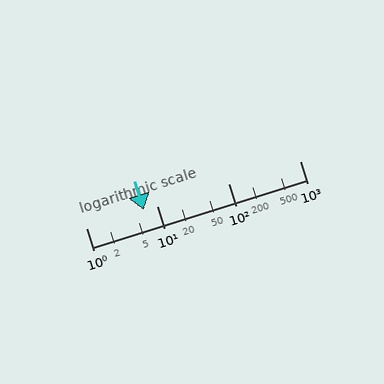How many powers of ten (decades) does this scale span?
The scale spans 3 decades, from 1 to 1000.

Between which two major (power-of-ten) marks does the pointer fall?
The pointer is between 1 and 10.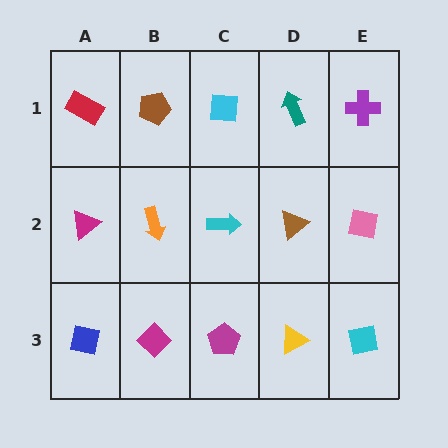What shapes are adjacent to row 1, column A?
A magenta triangle (row 2, column A), a brown pentagon (row 1, column B).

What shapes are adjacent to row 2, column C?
A cyan square (row 1, column C), a magenta pentagon (row 3, column C), an orange arrow (row 2, column B), a brown triangle (row 2, column D).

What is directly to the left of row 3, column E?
A yellow triangle.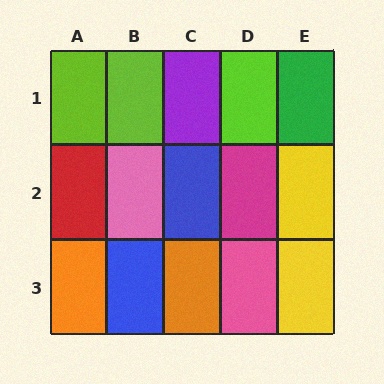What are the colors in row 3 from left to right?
Orange, blue, orange, pink, yellow.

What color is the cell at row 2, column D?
Magenta.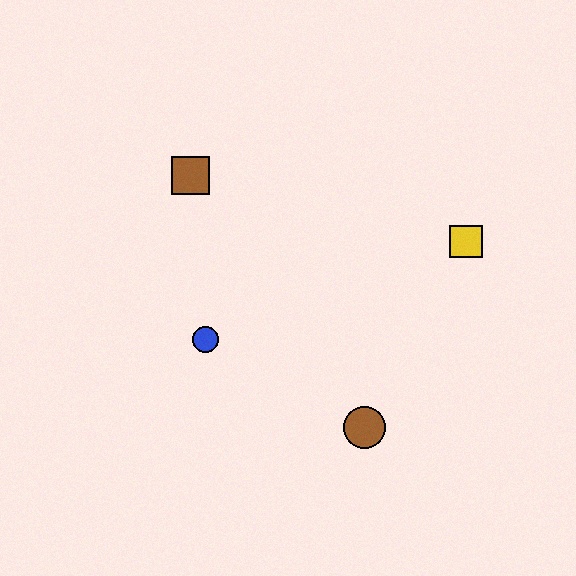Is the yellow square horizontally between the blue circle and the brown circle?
No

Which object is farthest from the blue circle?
The yellow square is farthest from the blue circle.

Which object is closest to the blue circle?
The brown square is closest to the blue circle.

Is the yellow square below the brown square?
Yes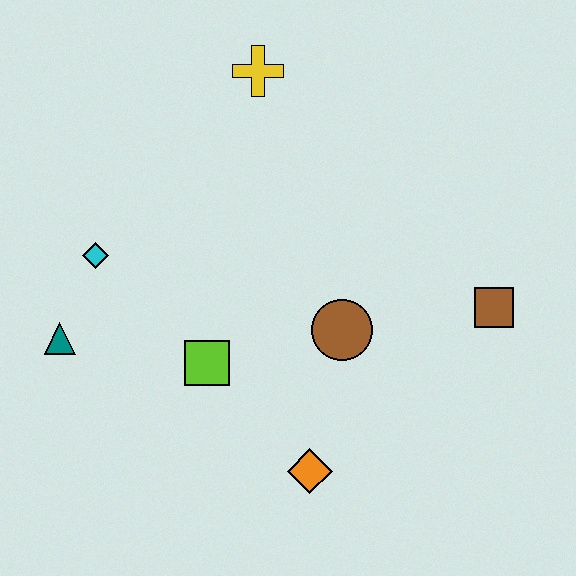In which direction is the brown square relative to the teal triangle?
The brown square is to the right of the teal triangle.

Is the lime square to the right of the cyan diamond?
Yes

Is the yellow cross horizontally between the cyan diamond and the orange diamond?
Yes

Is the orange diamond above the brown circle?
No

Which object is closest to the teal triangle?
The cyan diamond is closest to the teal triangle.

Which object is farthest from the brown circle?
The teal triangle is farthest from the brown circle.